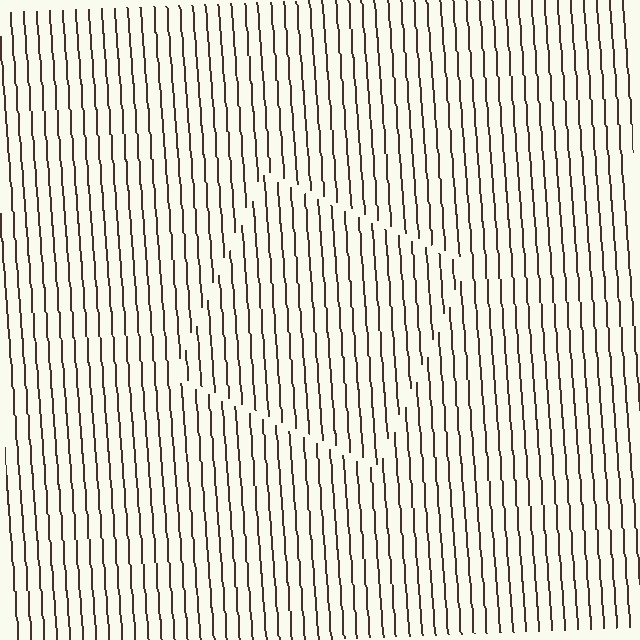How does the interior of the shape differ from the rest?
The interior of the shape contains the same grating, shifted by half a period — the contour is defined by the phase discontinuity where line-ends from the inner and outer gratings abut.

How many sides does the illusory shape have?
4 sides — the line-ends trace a square.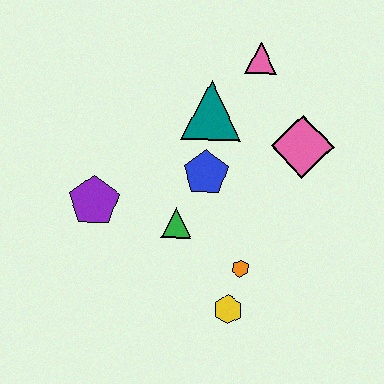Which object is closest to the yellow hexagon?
The orange hexagon is closest to the yellow hexagon.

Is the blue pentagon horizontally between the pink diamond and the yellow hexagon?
No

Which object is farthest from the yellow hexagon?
The pink triangle is farthest from the yellow hexagon.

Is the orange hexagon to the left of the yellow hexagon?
No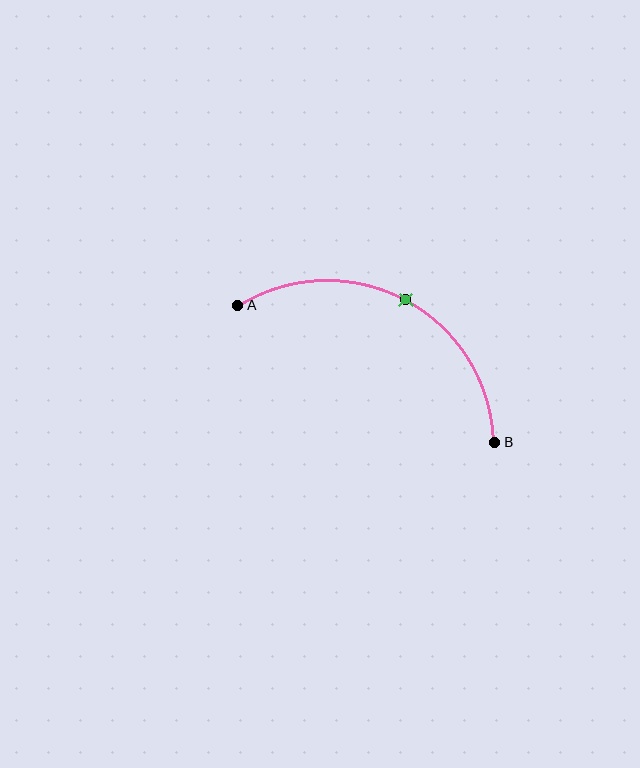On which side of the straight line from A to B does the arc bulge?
The arc bulges above the straight line connecting A and B.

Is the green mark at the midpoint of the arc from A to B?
Yes. The green mark lies on the arc at equal arc-length from both A and B — it is the arc midpoint.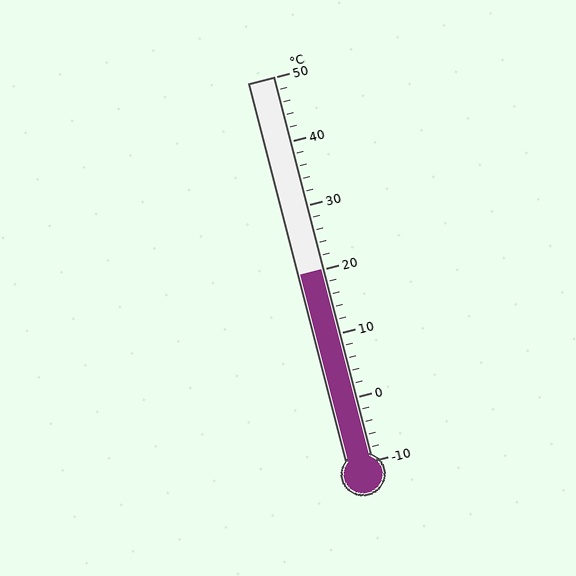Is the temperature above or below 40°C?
The temperature is below 40°C.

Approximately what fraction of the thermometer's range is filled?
The thermometer is filled to approximately 50% of its range.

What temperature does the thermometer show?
The thermometer shows approximately 20°C.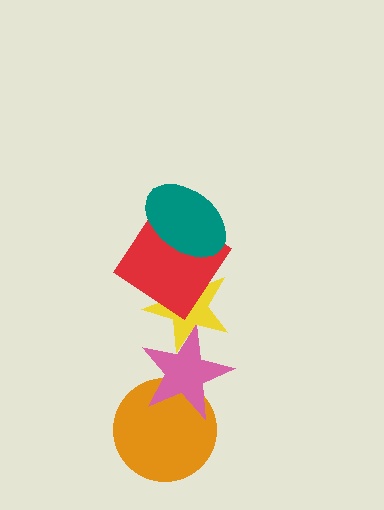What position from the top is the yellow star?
The yellow star is 3rd from the top.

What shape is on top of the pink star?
The yellow star is on top of the pink star.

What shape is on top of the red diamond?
The teal ellipse is on top of the red diamond.